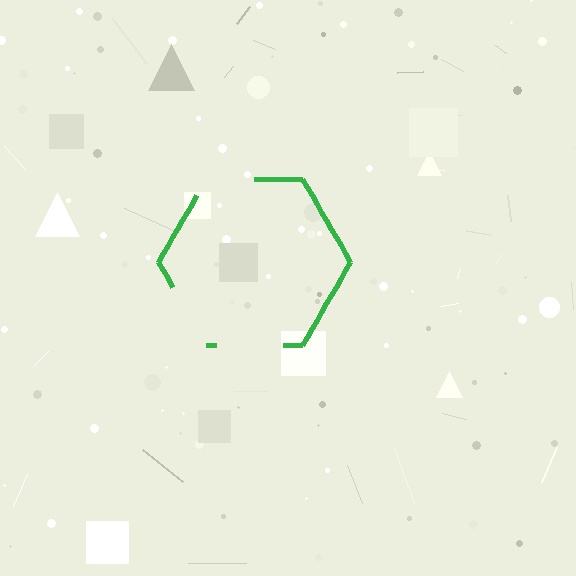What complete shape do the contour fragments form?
The contour fragments form a hexagon.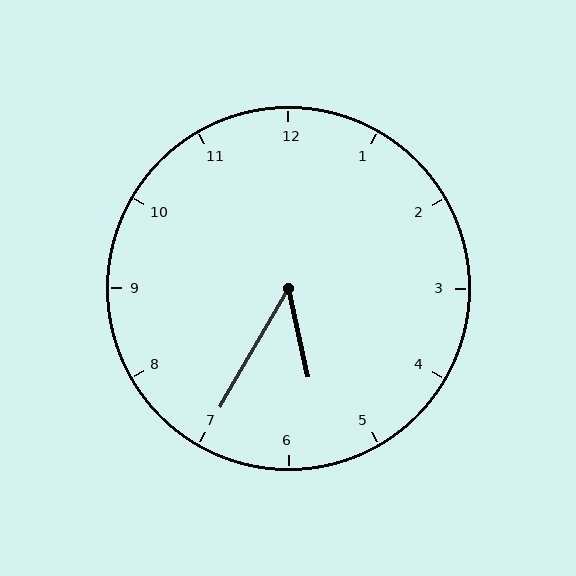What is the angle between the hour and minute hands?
Approximately 42 degrees.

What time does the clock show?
5:35.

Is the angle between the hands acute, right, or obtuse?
It is acute.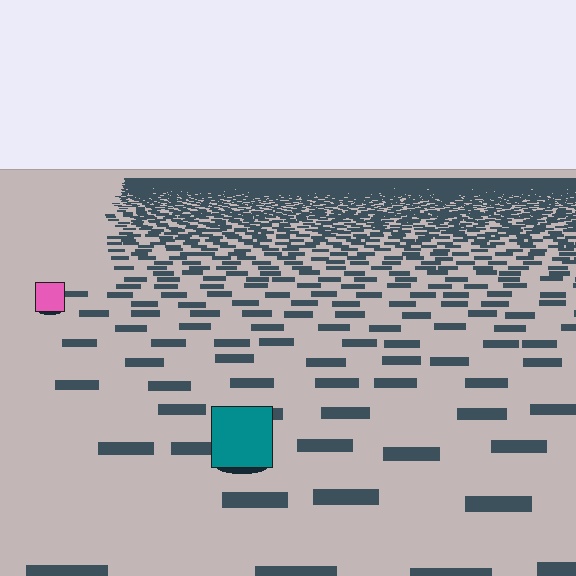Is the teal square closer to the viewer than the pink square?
Yes. The teal square is closer — you can tell from the texture gradient: the ground texture is coarser near it.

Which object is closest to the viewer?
The teal square is closest. The texture marks near it are larger and more spread out.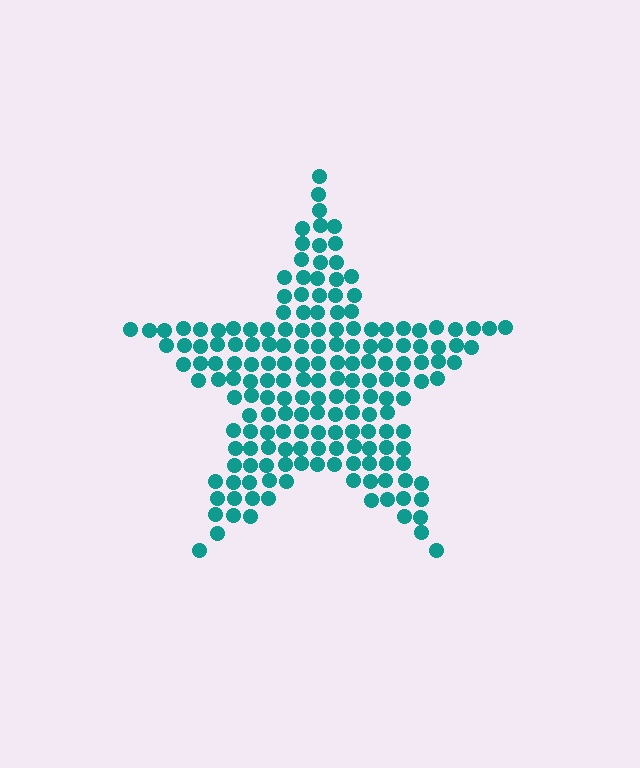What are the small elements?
The small elements are circles.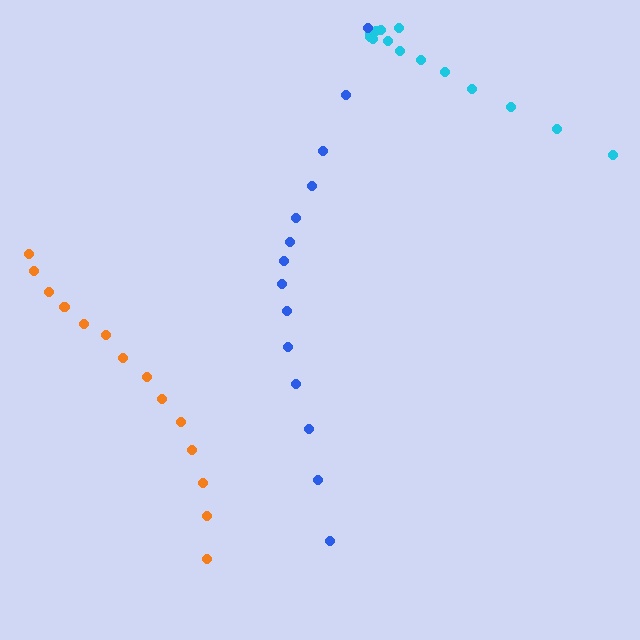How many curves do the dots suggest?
There are 3 distinct paths.